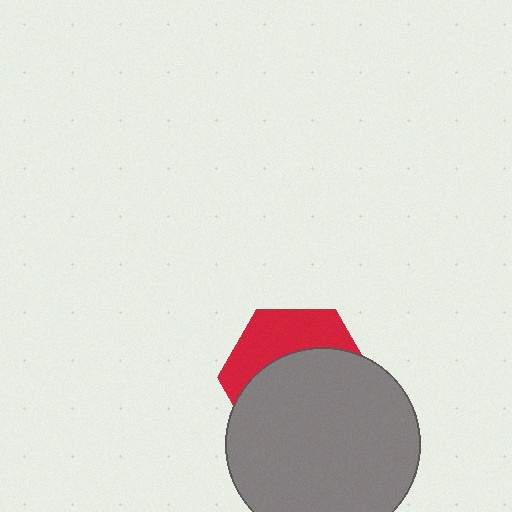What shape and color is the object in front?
The object in front is a gray circle.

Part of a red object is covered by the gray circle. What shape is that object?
It is a hexagon.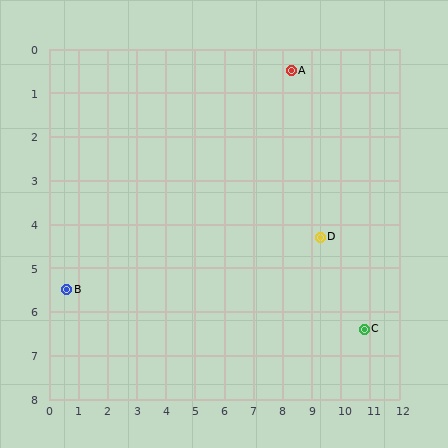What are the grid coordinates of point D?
Point D is at approximately (9.3, 4.3).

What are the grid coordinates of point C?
Point C is at approximately (10.8, 6.4).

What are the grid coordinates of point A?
Point A is at approximately (8.3, 0.5).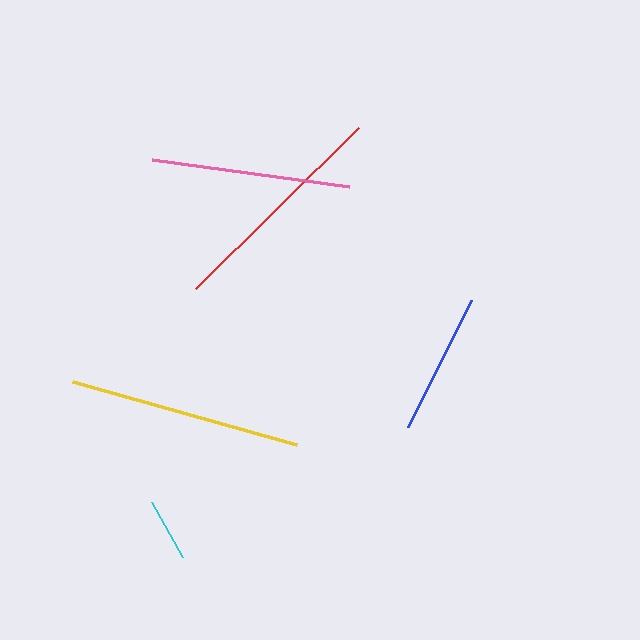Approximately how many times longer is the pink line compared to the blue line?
The pink line is approximately 1.4 times the length of the blue line.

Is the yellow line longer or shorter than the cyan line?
The yellow line is longer than the cyan line.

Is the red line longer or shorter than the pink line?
The red line is longer than the pink line.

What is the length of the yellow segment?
The yellow segment is approximately 232 pixels long.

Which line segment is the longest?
The yellow line is the longest at approximately 232 pixels.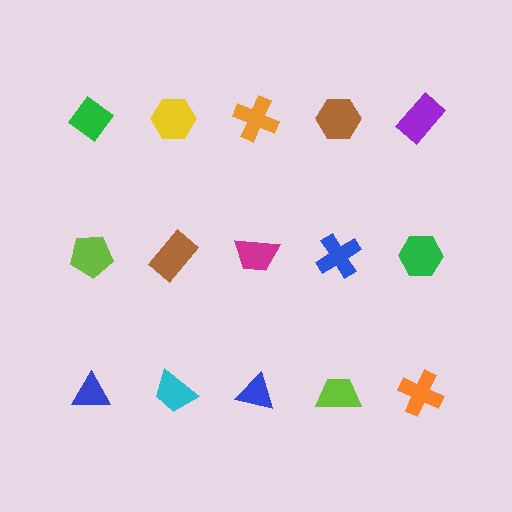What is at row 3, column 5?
An orange cross.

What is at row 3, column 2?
A cyan trapezoid.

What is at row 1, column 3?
An orange cross.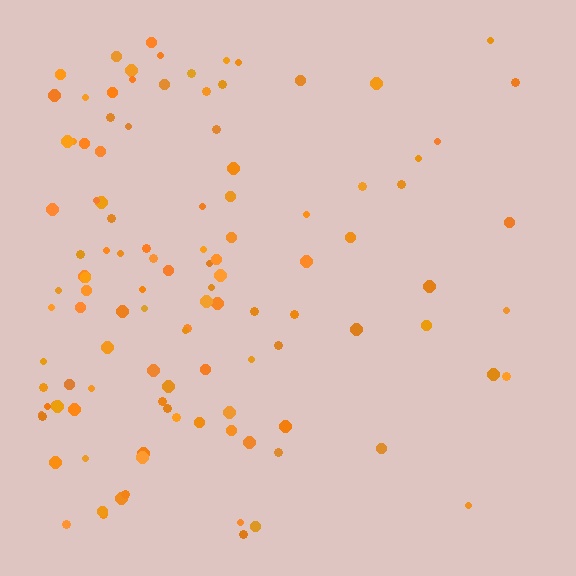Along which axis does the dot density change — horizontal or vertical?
Horizontal.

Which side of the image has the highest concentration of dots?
The left.